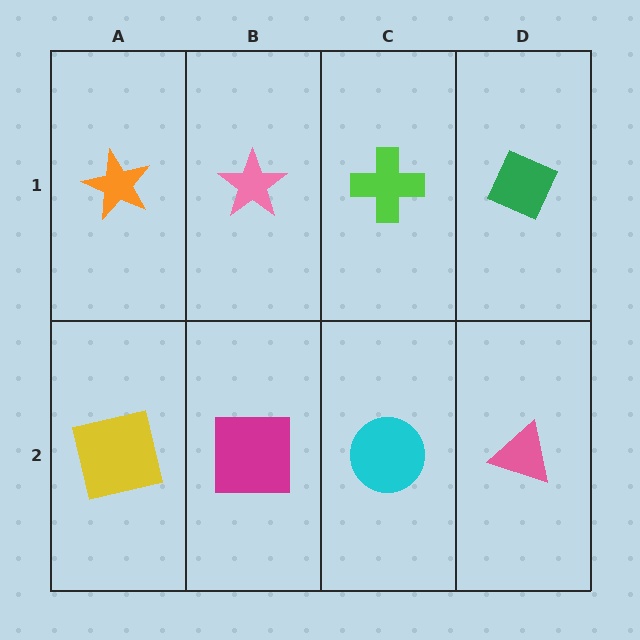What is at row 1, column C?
A lime cross.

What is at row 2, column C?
A cyan circle.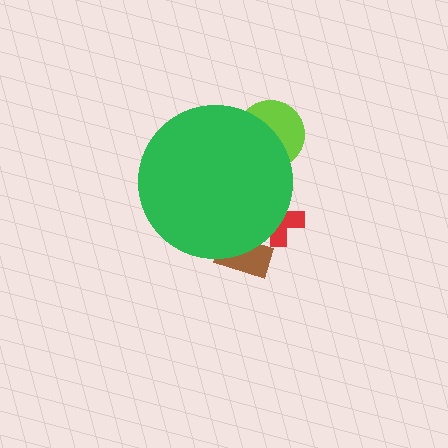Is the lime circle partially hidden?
Yes, the lime circle is partially hidden behind the green circle.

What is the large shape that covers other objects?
A green circle.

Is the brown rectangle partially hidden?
Yes, the brown rectangle is partially hidden behind the green circle.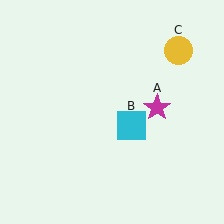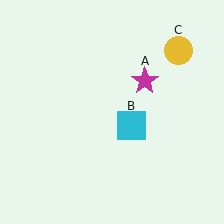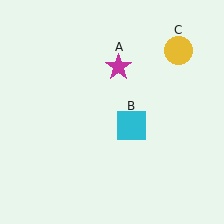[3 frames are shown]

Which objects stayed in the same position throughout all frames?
Cyan square (object B) and yellow circle (object C) remained stationary.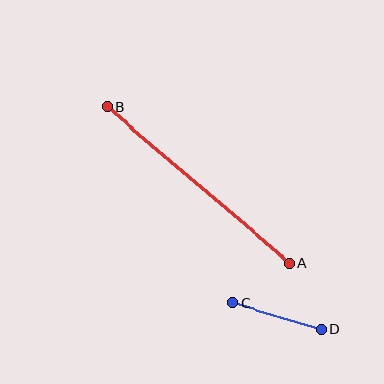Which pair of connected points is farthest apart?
Points A and B are farthest apart.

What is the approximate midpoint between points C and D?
The midpoint is at approximately (277, 316) pixels.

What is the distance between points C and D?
The distance is approximately 92 pixels.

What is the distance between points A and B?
The distance is approximately 240 pixels.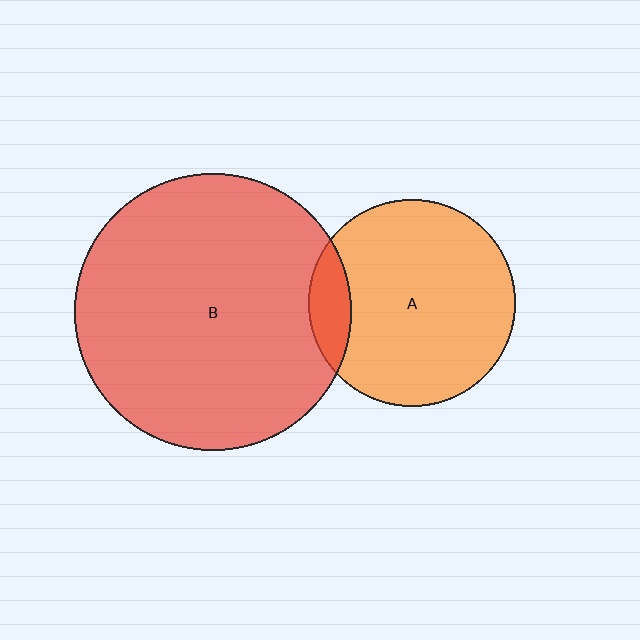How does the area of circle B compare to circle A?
Approximately 1.8 times.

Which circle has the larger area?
Circle B (red).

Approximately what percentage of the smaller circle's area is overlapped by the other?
Approximately 10%.